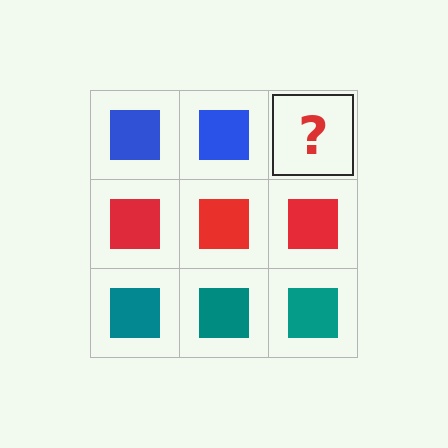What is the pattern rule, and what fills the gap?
The rule is that each row has a consistent color. The gap should be filled with a blue square.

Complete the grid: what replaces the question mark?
The question mark should be replaced with a blue square.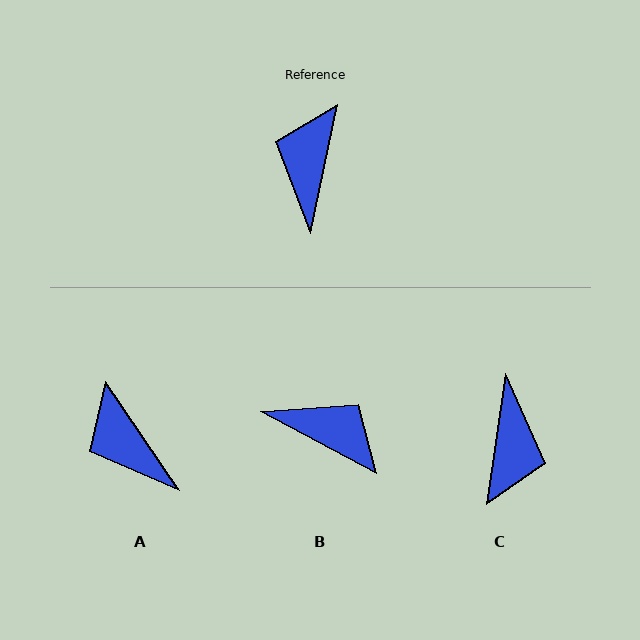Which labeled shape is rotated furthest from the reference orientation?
C, about 176 degrees away.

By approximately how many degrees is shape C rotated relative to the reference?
Approximately 176 degrees clockwise.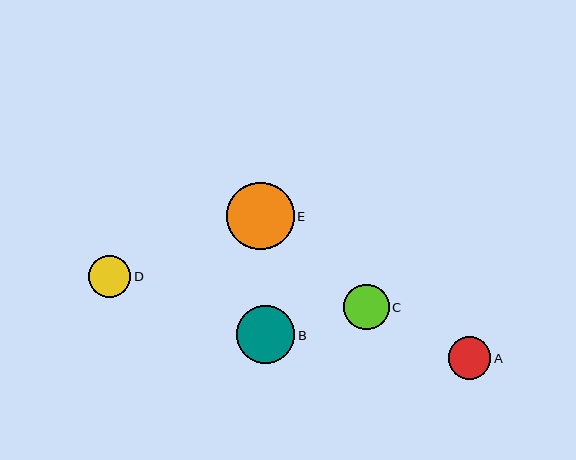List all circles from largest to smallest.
From largest to smallest: E, B, C, A, D.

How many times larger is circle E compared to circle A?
Circle E is approximately 1.6 times the size of circle A.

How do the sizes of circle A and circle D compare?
Circle A and circle D are approximately the same size.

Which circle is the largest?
Circle E is the largest with a size of approximately 67 pixels.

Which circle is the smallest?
Circle D is the smallest with a size of approximately 42 pixels.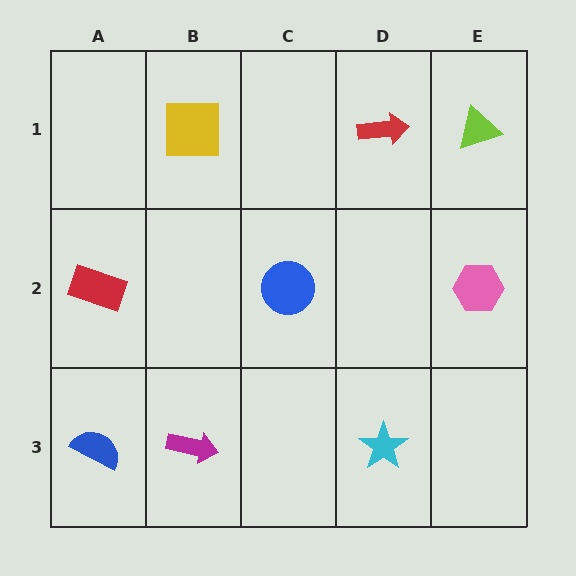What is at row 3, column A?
A blue semicircle.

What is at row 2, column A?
A red rectangle.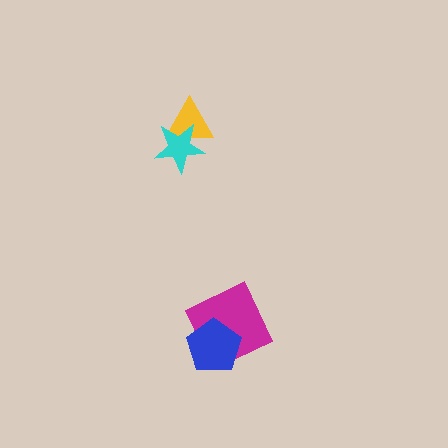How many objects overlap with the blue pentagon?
1 object overlaps with the blue pentagon.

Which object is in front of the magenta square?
The blue pentagon is in front of the magenta square.